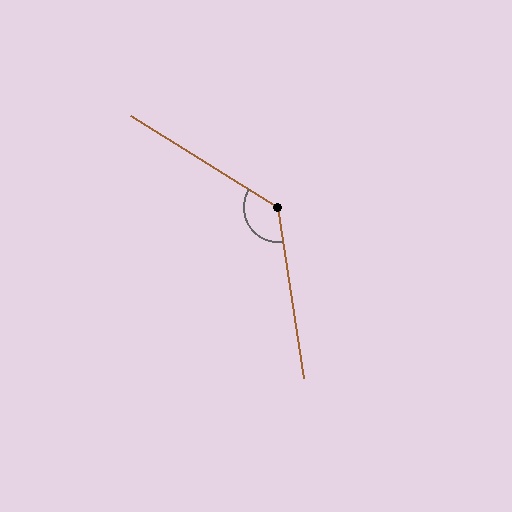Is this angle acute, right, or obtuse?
It is obtuse.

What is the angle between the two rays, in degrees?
Approximately 130 degrees.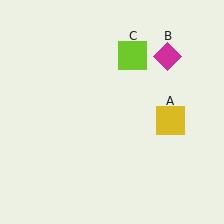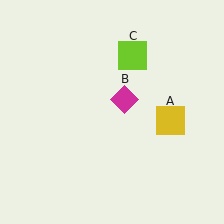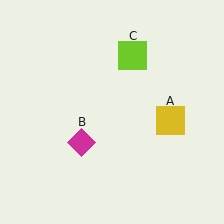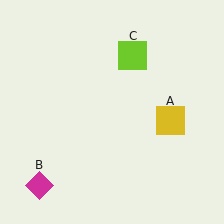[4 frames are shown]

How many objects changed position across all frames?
1 object changed position: magenta diamond (object B).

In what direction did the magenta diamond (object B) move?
The magenta diamond (object B) moved down and to the left.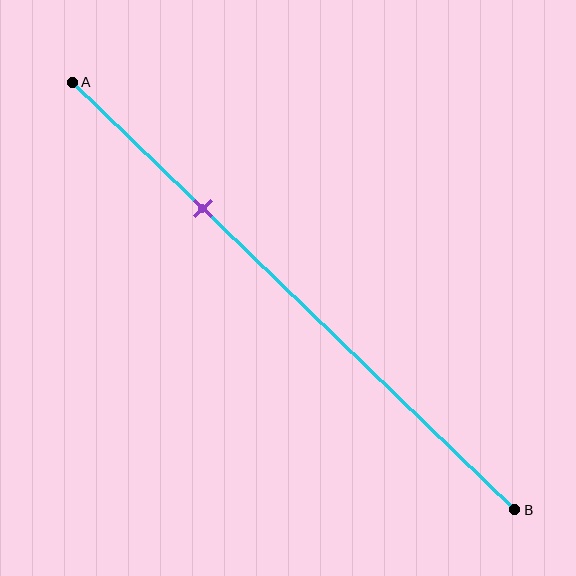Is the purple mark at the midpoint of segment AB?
No, the mark is at about 30% from A, not at the 50% midpoint.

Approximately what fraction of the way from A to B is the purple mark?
The purple mark is approximately 30% of the way from A to B.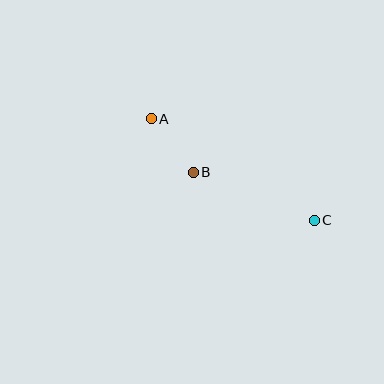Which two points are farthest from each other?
Points A and C are farthest from each other.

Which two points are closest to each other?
Points A and B are closest to each other.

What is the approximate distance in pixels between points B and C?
The distance between B and C is approximately 131 pixels.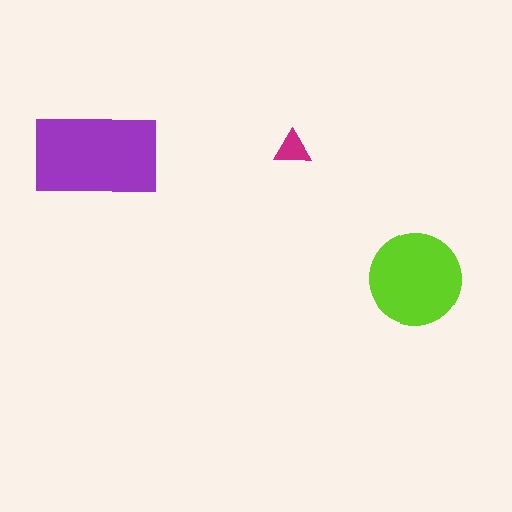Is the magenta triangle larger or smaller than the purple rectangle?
Smaller.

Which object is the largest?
The purple rectangle.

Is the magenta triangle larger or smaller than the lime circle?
Smaller.